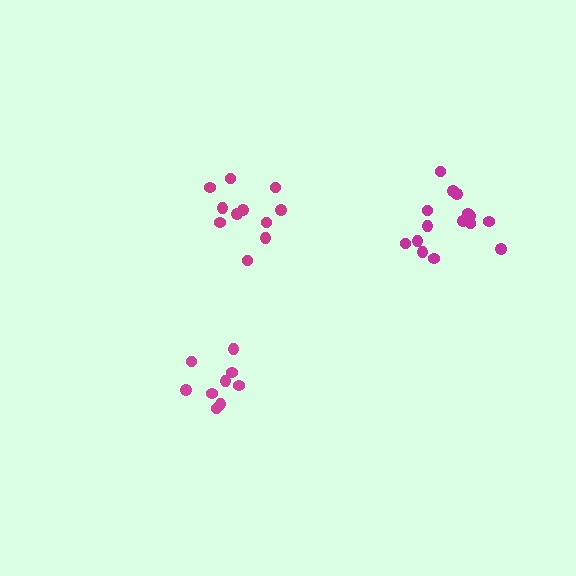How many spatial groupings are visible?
There are 3 spatial groupings.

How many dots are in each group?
Group 1: 9 dots, Group 2: 11 dots, Group 3: 15 dots (35 total).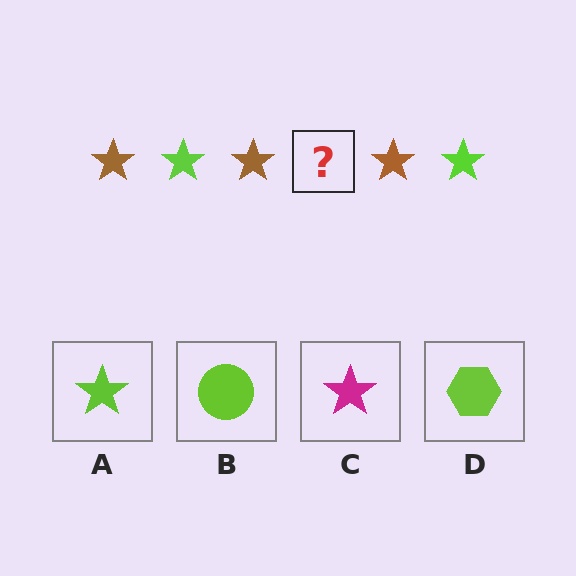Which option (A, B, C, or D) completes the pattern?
A.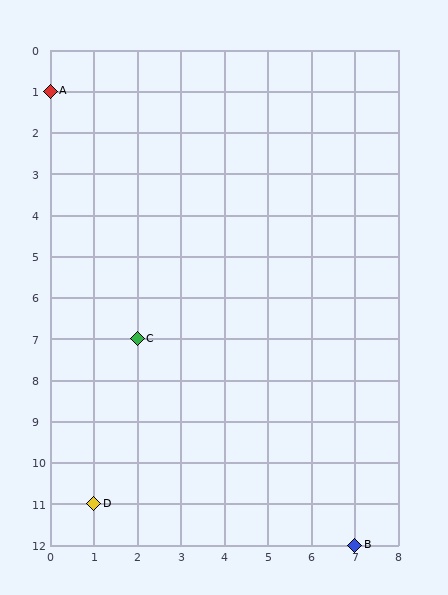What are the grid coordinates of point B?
Point B is at grid coordinates (7, 12).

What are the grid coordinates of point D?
Point D is at grid coordinates (1, 11).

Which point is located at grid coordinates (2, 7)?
Point C is at (2, 7).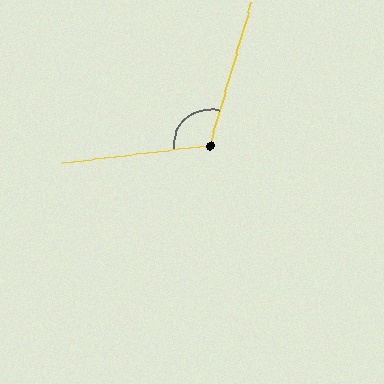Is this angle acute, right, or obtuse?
It is obtuse.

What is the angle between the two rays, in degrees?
Approximately 113 degrees.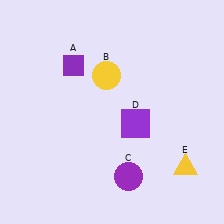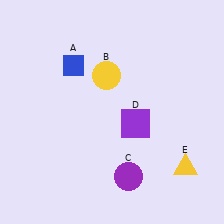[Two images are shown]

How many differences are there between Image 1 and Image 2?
There is 1 difference between the two images.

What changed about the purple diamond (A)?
In Image 1, A is purple. In Image 2, it changed to blue.